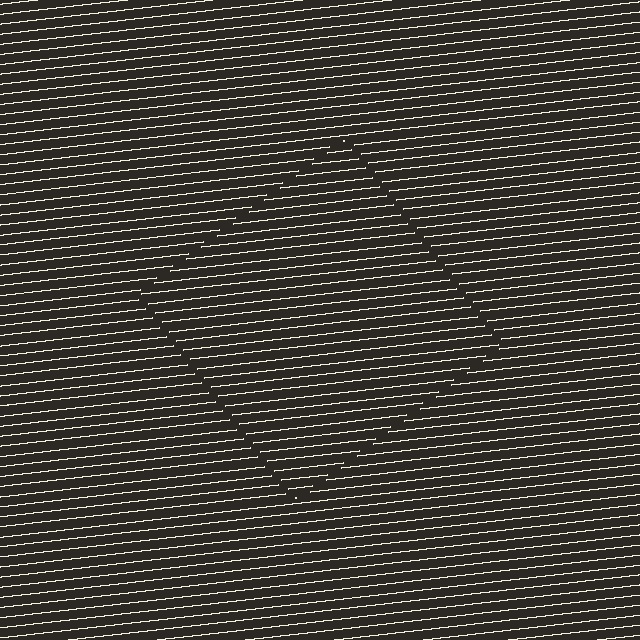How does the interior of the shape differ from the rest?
The interior of the shape contains the same grating, shifted by half a period — the contour is defined by the phase discontinuity where line-ends from the inner and outer gratings abut.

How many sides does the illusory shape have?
4 sides — the line-ends trace a square.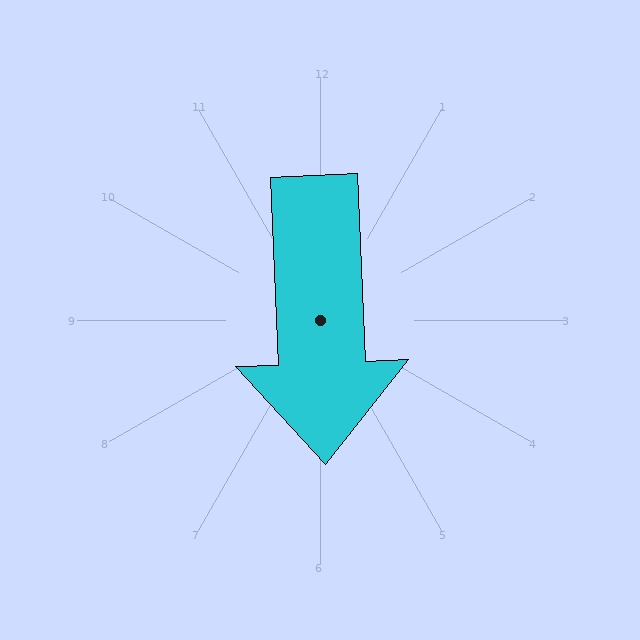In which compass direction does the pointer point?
South.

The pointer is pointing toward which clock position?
Roughly 6 o'clock.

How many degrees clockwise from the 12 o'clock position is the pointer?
Approximately 178 degrees.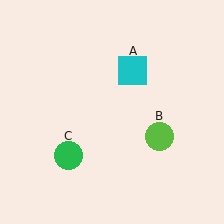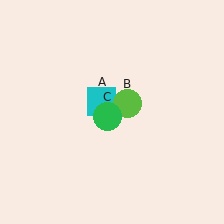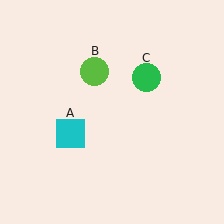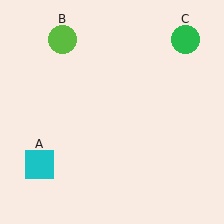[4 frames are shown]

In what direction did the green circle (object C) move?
The green circle (object C) moved up and to the right.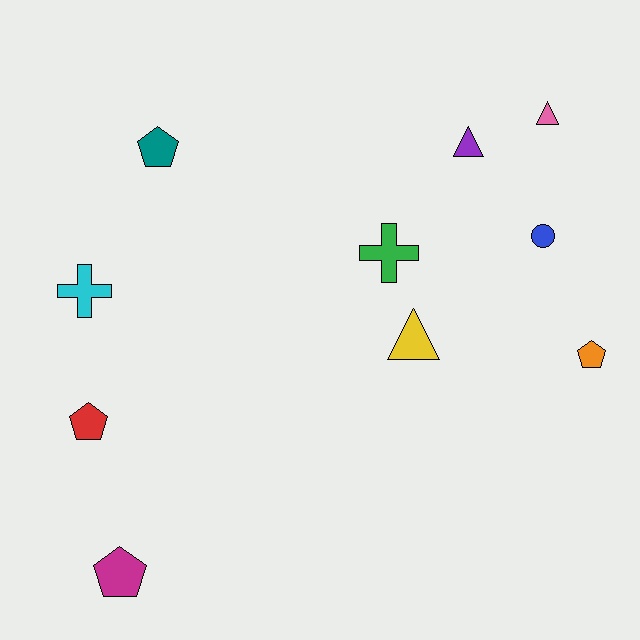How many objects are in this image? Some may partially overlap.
There are 10 objects.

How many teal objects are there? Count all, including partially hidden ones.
There is 1 teal object.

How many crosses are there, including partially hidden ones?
There are 2 crosses.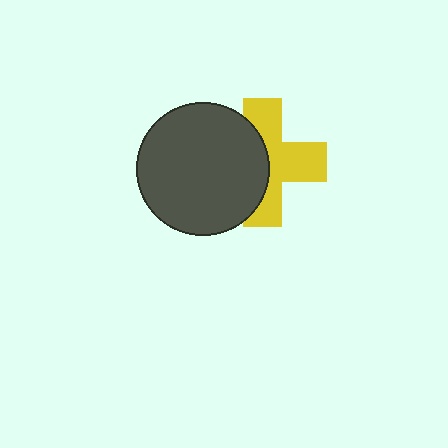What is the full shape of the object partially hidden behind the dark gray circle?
The partially hidden object is a yellow cross.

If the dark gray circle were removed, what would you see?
You would see the complete yellow cross.